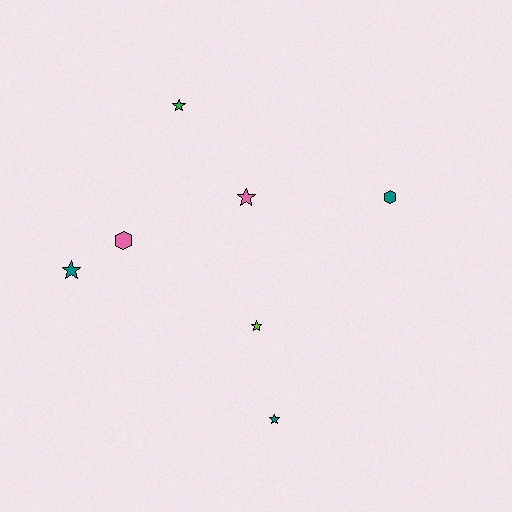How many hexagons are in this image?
There are 2 hexagons.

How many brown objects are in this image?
There are no brown objects.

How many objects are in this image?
There are 7 objects.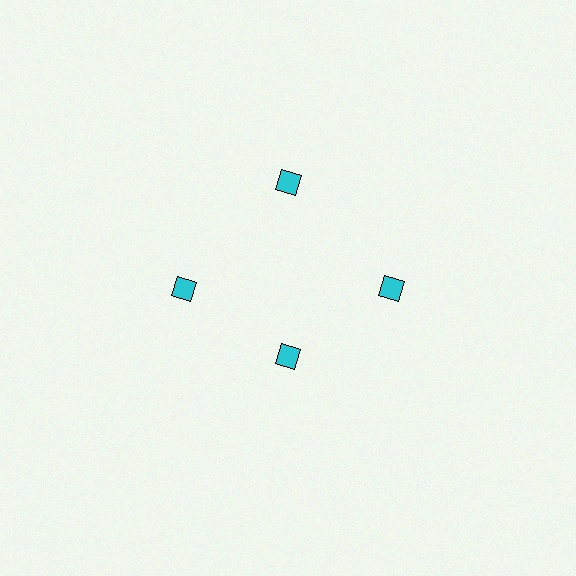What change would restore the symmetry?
The symmetry would be restored by moving it outward, back onto the ring so that all 4 diamonds sit at equal angles and equal distance from the center.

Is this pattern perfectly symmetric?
No. The 4 cyan diamonds are arranged in a ring, but one element near the 6 o'clock position is pulled inward toward the center, breaking the 4-fold rotational symmetry.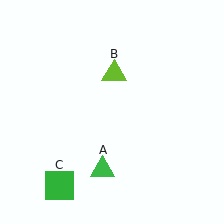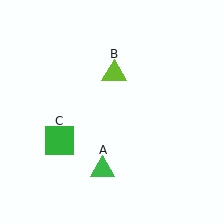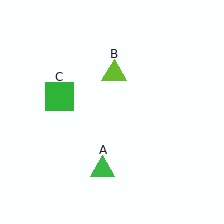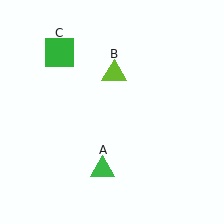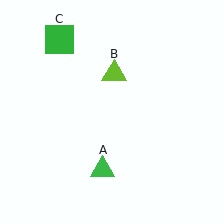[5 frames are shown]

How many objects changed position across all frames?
1 object changed position: green square (object C).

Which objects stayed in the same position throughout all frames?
Green triangle (object A) and lime triangle (object B) remained stationary.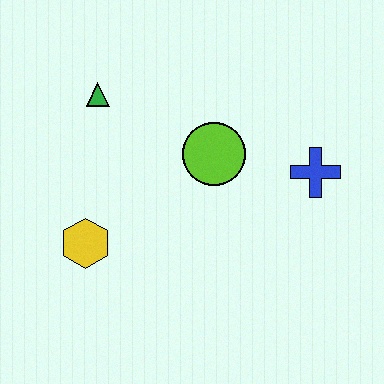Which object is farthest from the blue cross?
The yellow hexagon is farthest from the blue cross.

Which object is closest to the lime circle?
The blue cross is closest to the lime circle.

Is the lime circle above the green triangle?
No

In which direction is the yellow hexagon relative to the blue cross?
The yellow hexagon is to the left of the blue cross.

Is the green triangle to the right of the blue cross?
No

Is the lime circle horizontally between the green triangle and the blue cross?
Yes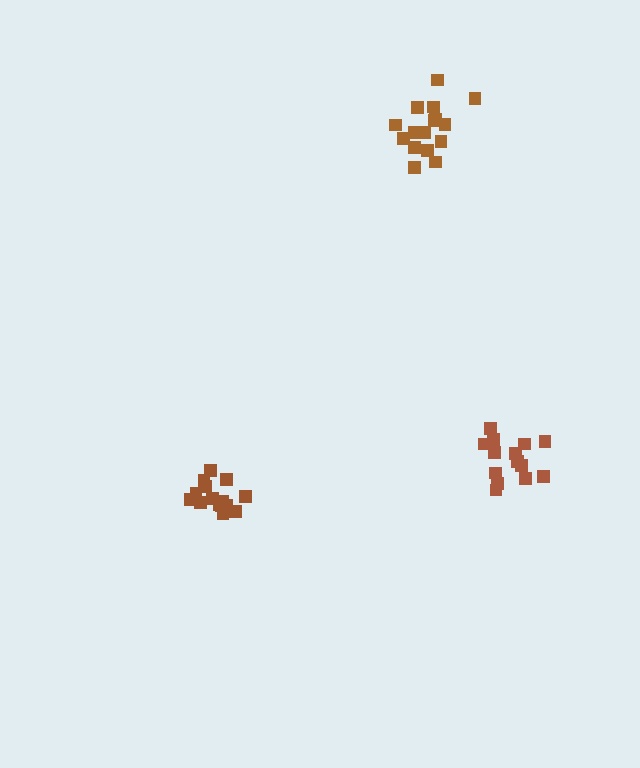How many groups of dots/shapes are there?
There are 3 groups.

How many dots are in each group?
Group 1: 16 dots, Group 2: 16 dots, Group 3: 14 dots (46 total).